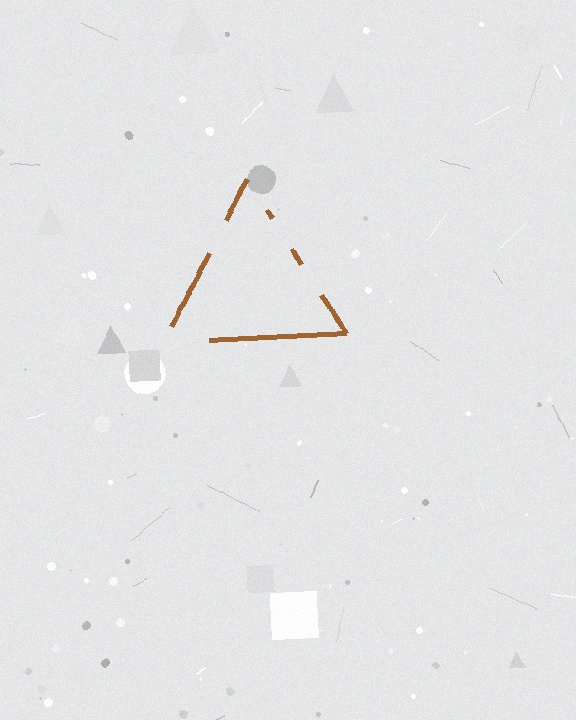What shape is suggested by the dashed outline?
The dashed outline suggests a triangle.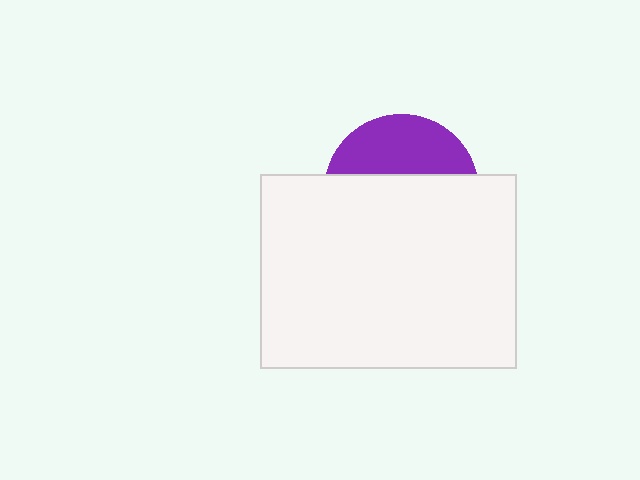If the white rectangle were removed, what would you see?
You would see the complete purple circle.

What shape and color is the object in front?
The object in front is a white rectangle.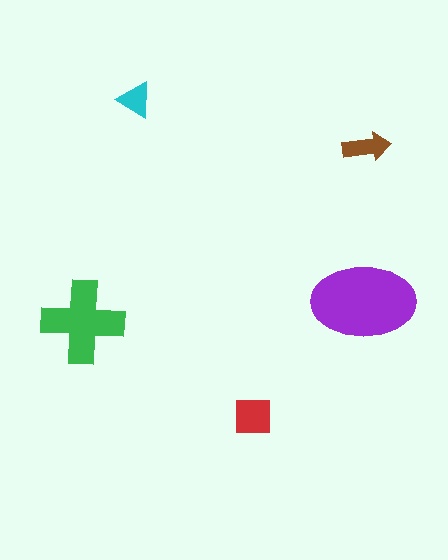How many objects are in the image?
There are 5 objects in the image.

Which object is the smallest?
The cyan triangle.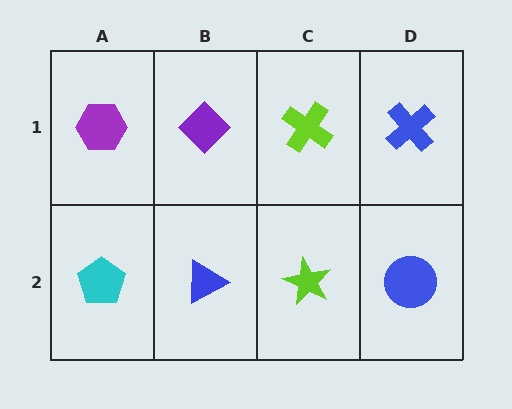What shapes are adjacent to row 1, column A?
A cyan pentagon (row 2, column A), a purple diamond (row 1, column B).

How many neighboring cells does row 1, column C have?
3.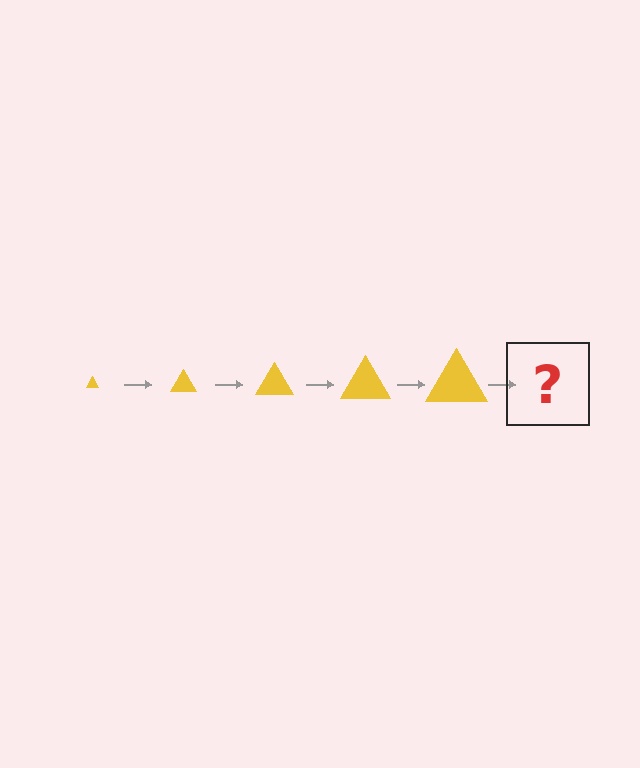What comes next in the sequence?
The next element should be a yellow triangle, larger than the previous one.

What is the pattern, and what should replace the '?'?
The pattern is that the triangle gets progressively larger each step. The '?' should be a yellow triangle, larger than the previous one.